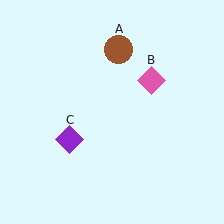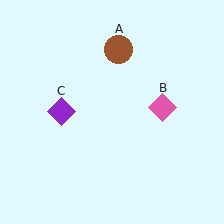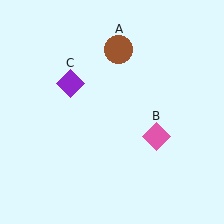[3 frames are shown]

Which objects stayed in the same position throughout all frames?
Brown circle (object A) remained stationary.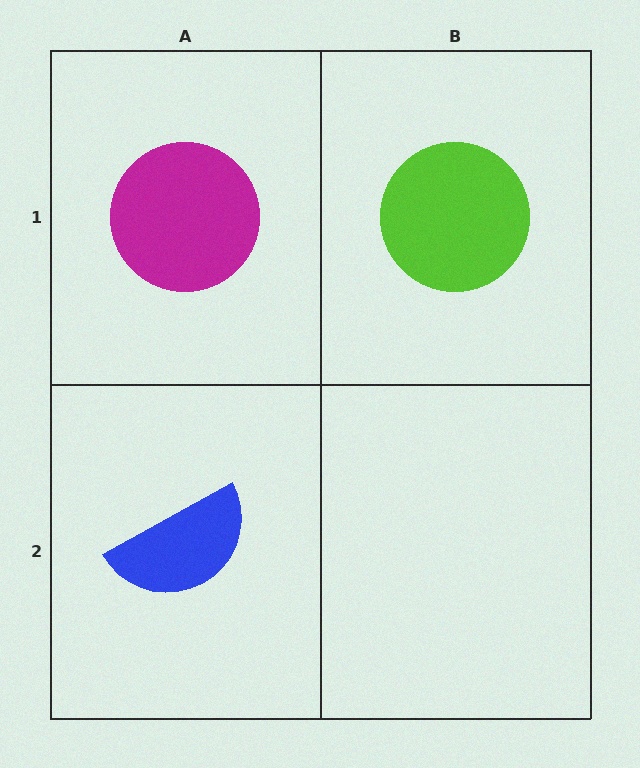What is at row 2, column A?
A blue semicircle.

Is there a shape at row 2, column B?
No, that cell is empty.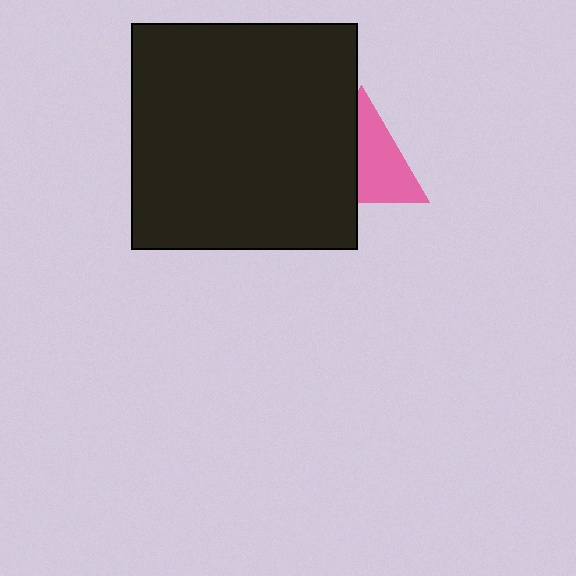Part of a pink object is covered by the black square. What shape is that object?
It is a triangle.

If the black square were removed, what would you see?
You would see the complete pink triangle.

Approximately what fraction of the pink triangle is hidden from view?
Roughly 44% of the pink triangle is hidden behind the black square.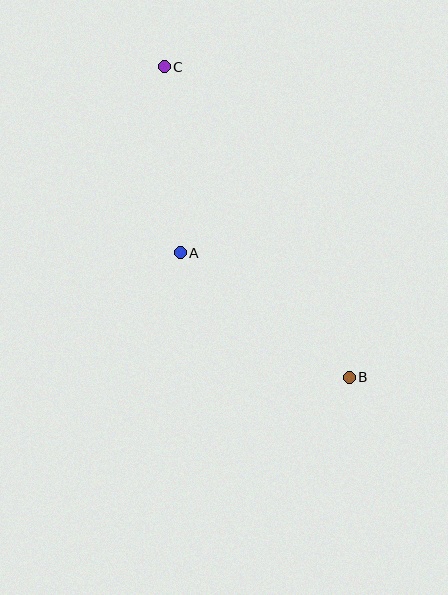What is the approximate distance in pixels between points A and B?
The distance between A and B is approximately 210 pixels.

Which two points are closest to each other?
Points A and C are closest to each other.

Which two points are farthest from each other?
Points B and C are farthest from each other.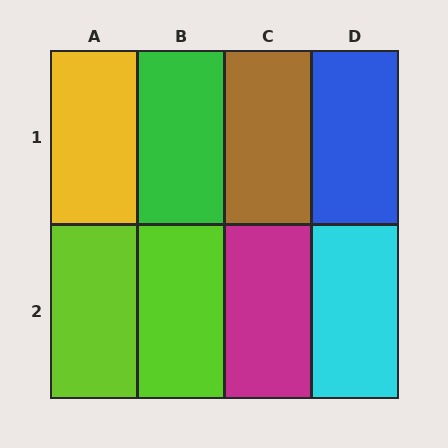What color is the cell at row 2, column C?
Magenta.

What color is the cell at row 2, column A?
Lime.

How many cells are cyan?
1 cell is cyan.